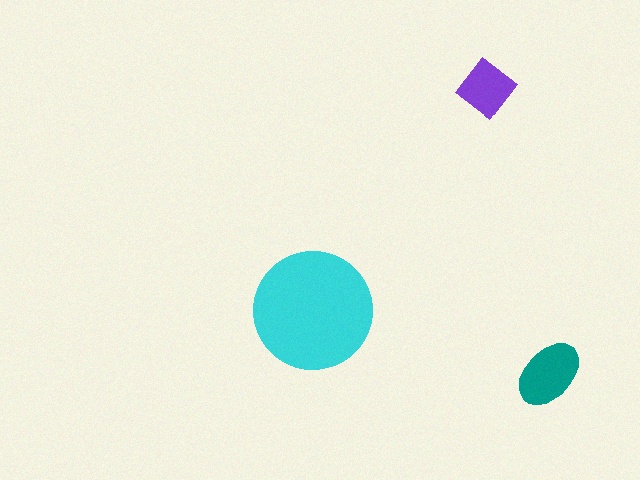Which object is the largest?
The cyan circle.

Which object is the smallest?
The purple diamond.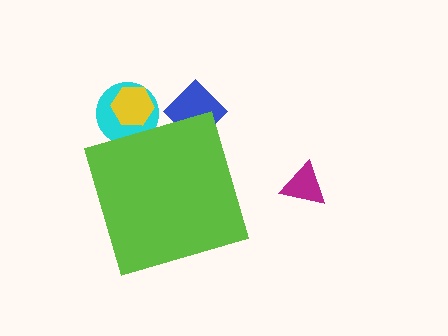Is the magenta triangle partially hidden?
No, the magenta triangle is fully visible.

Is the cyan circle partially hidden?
Yes, the cyan circle is partially hidden behind the lime diamond.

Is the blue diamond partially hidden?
Yes, the blue diamond is partially hidden behind the lime diamond.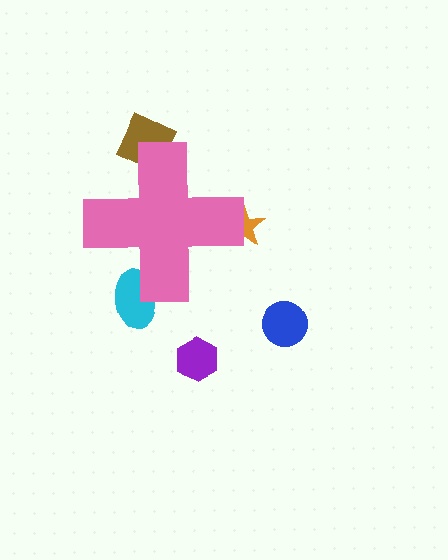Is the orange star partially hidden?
Yes, the orange star is partially hidden behind the pink cross.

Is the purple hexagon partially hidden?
No, the purple hexagon is fully visible.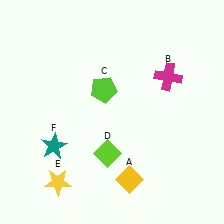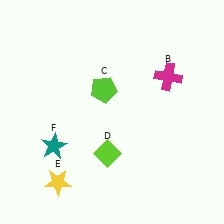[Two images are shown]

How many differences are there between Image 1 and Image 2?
There is 1 difference between the two images.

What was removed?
The yellow diamond (A) was removed in Image 2.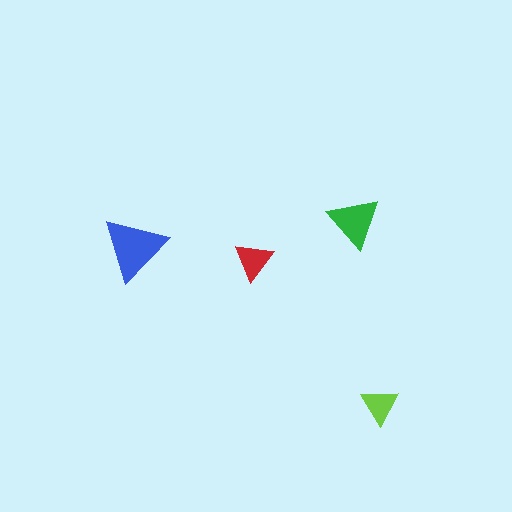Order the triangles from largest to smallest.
the blue one, the green one, the red one, the lime one.